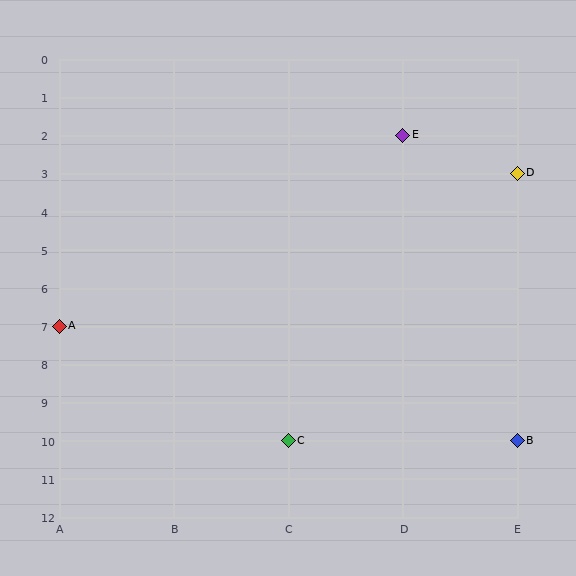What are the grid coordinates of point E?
Point E is at grid coordinates (D, 2).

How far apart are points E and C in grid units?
Points E and C are 1 column and 8 rows apart (about 8.1 grid units diagonally).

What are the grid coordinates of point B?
Point B is at grid coordinates (E, 10).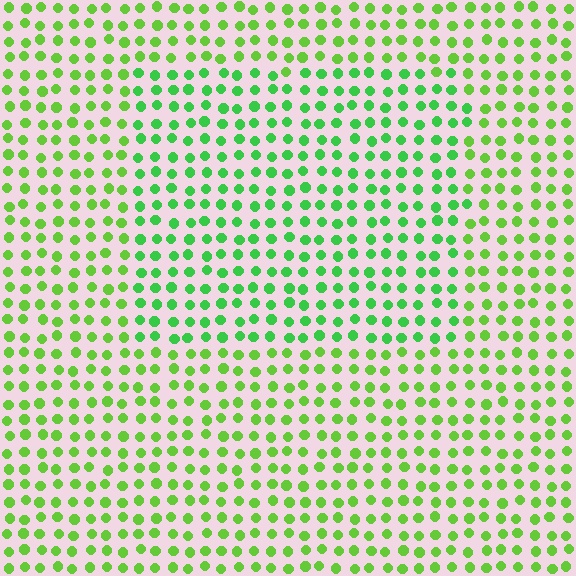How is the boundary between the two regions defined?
The boundary is defined purely by a slight shift in hue (about 24 degrees). Spacing, size, and orientation are identical on both sides.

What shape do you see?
I see a rectangle.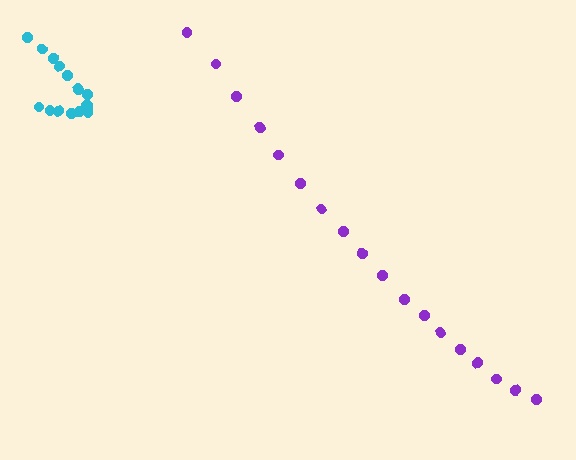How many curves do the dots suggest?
There are 2 distinct paths.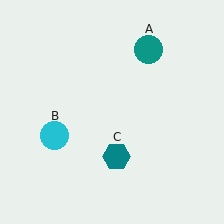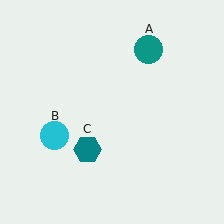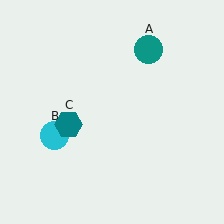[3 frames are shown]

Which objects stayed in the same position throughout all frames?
Teal circle (object A) and cyan circle (object B) remained stationary.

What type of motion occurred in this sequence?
The teal hexagon (object C) rotated clockwise around the center of the scene.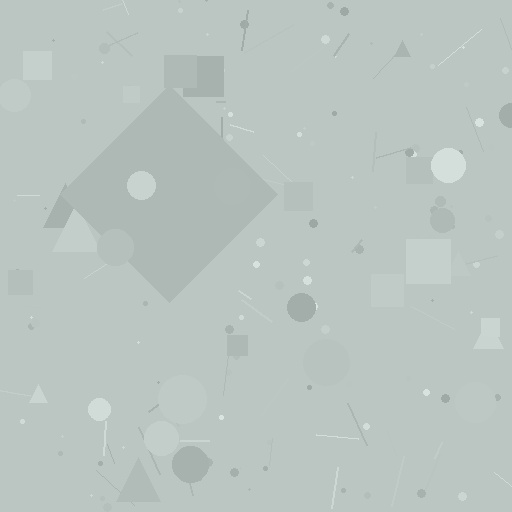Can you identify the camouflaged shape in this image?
The camouflaged shape is a diamond.